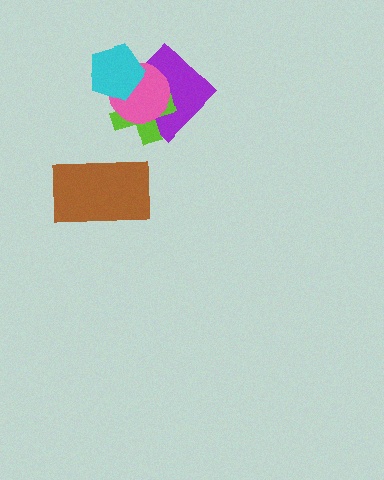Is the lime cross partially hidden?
Yes, it is partially covered by another shape.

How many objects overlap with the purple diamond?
3 objects overlap with the purple diamond.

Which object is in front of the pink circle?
The cyan pentagon is in front of the pink circle.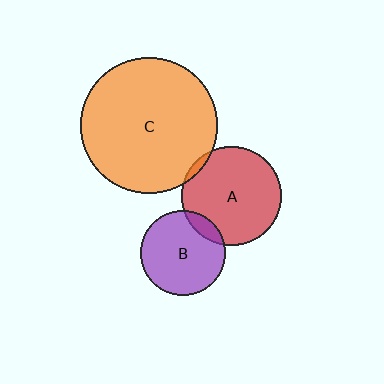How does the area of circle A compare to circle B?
Approximately 1.4 times.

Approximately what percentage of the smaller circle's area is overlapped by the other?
Approximately 5%.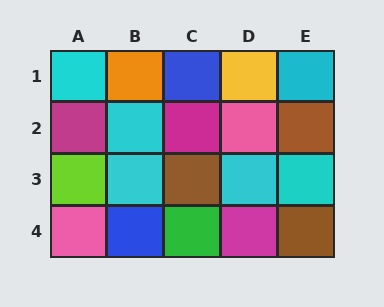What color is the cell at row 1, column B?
Orange.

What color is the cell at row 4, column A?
Pink.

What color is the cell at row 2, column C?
Magenta.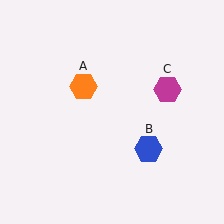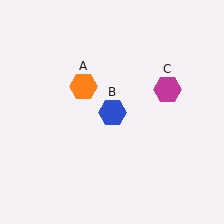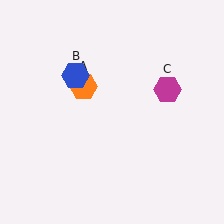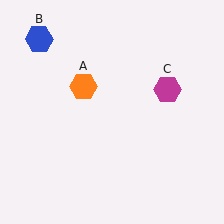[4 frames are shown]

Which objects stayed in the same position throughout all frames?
Orange hexagon (object A) and magenta hexagon (object C) remained stationary.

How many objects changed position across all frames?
1 object changed position: blue hexagon (object B).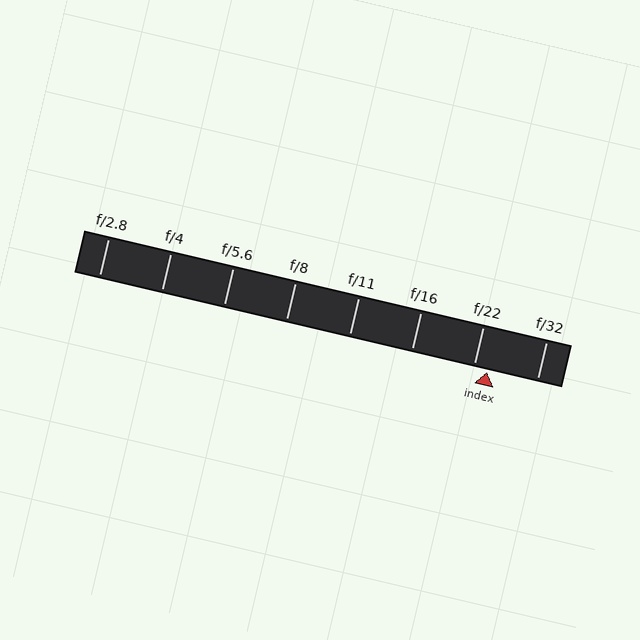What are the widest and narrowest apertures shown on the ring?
The widest aperture shown is f/2.8 and the narrowest is f/32.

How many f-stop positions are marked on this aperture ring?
There are 8 f-stop positions marked.